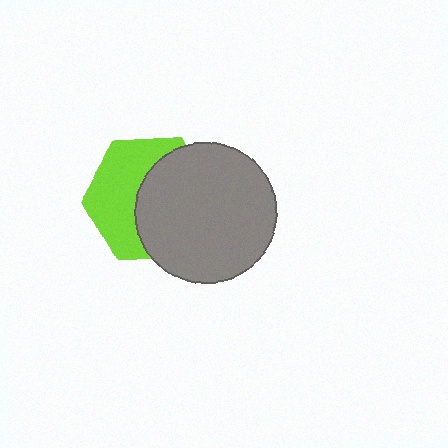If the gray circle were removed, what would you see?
You would see the complete lime hexagon.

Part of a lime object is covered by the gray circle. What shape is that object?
It is a hexagon.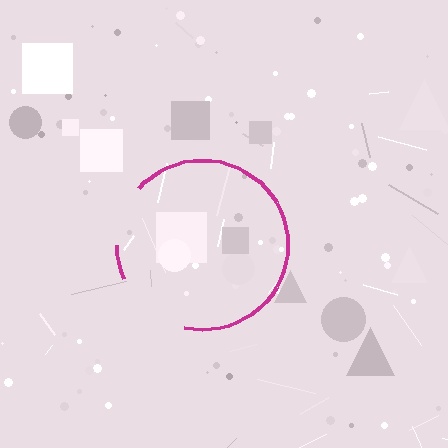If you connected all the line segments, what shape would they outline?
They would outline a circle.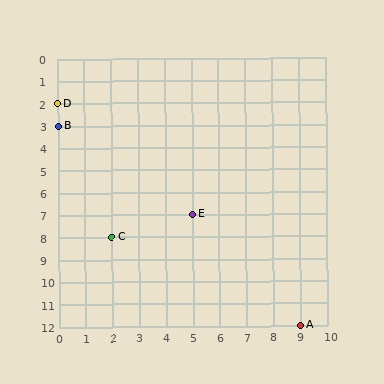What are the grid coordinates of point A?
Point A is at grid coordinates (9, 12).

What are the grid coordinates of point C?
Point C is at grid coordinates (2, 8).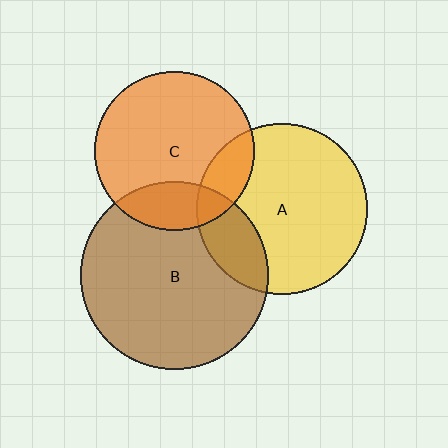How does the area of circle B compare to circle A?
Approximately 1.2 times.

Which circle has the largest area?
Circle B (brown).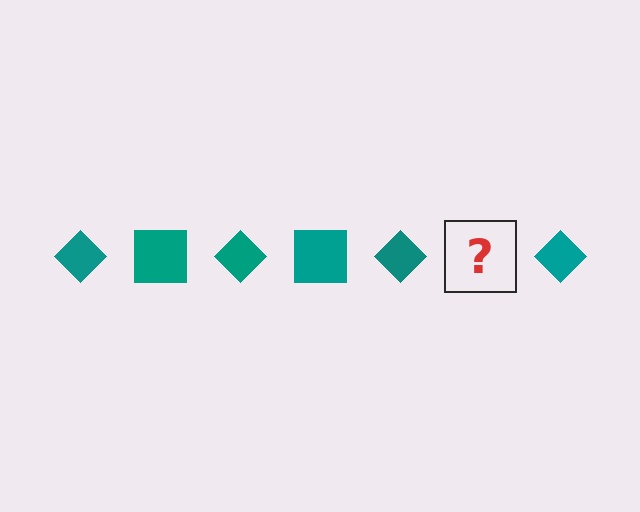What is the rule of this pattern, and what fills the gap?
The rule is that the pattern cycles through diamond, square shapes in teal. The gap should be filled with a teal square.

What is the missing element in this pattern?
The missing element is a teal square.